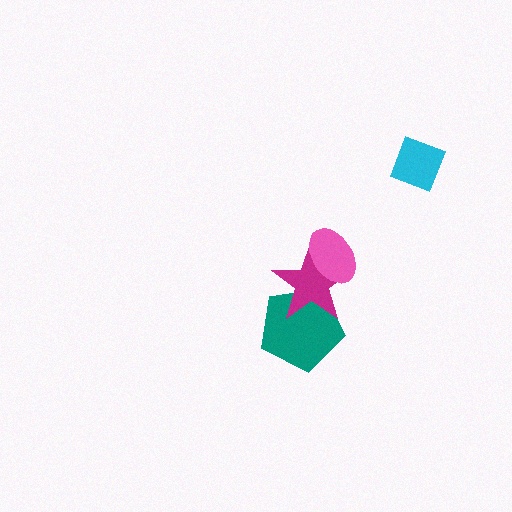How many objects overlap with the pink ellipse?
1 object overlaps with the pink ellipse.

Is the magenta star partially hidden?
Yes, it is partially covered by another shape.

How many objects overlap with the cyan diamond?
0 objects overlap with the cyan diamond.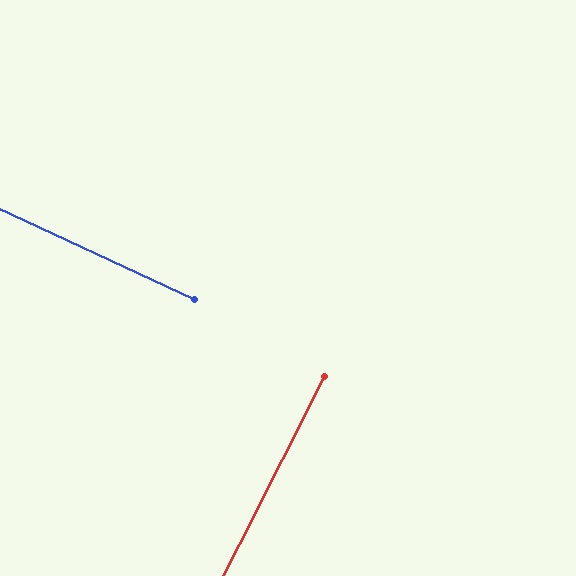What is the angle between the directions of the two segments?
Approximately 88 degrees.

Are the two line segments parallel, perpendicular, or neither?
Perpendicular — they meet at approximately 88°.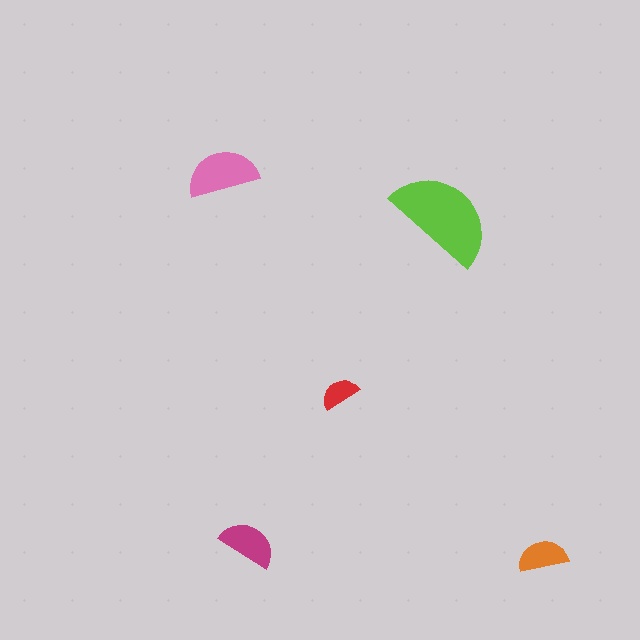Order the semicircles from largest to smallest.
the lime one, the pink one, the magenta one, the orange one, the red one.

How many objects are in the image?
There are 5 objects in the image.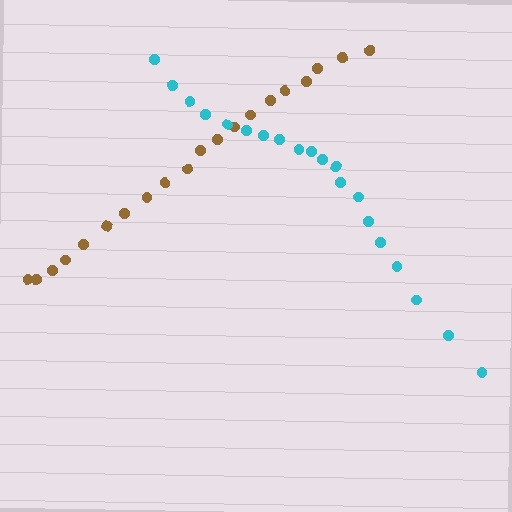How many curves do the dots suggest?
There are 2 distinct paths.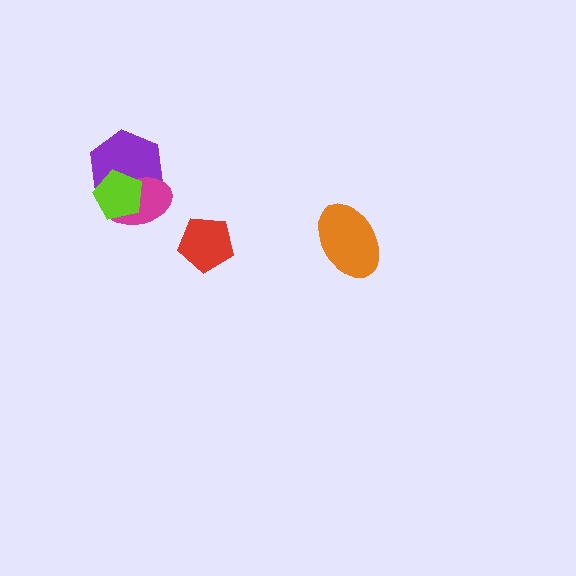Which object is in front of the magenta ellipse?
The lime pentagon is in front of the magenta ellipse.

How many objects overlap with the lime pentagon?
2 objects overlap with the lime pentagon.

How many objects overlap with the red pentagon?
0 objects overlap with the red pentagon.